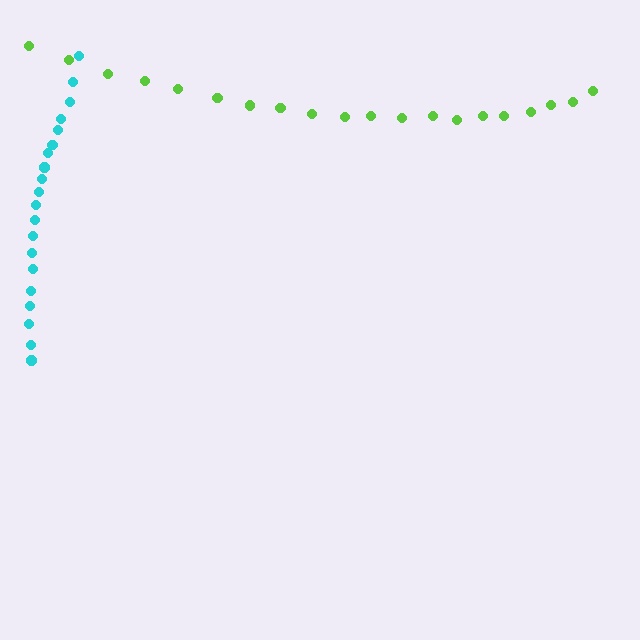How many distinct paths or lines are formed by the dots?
There are 2 distinct paths.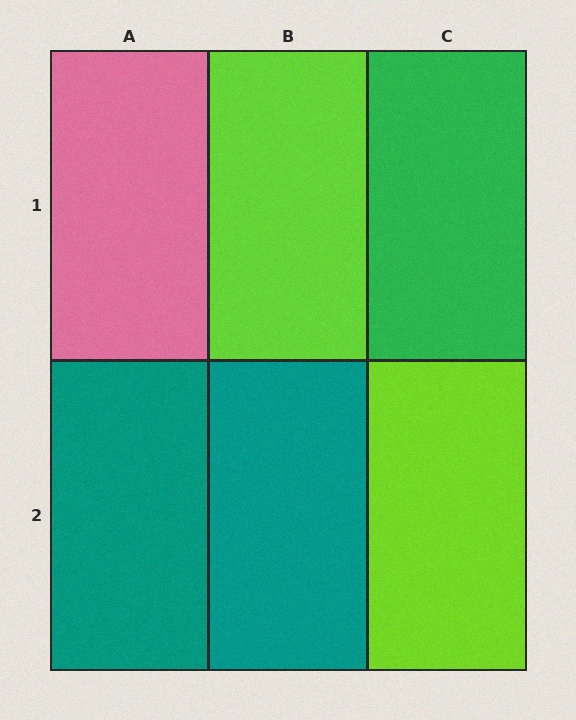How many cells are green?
1 cell is green.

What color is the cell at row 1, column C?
Green.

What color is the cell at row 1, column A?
Pink.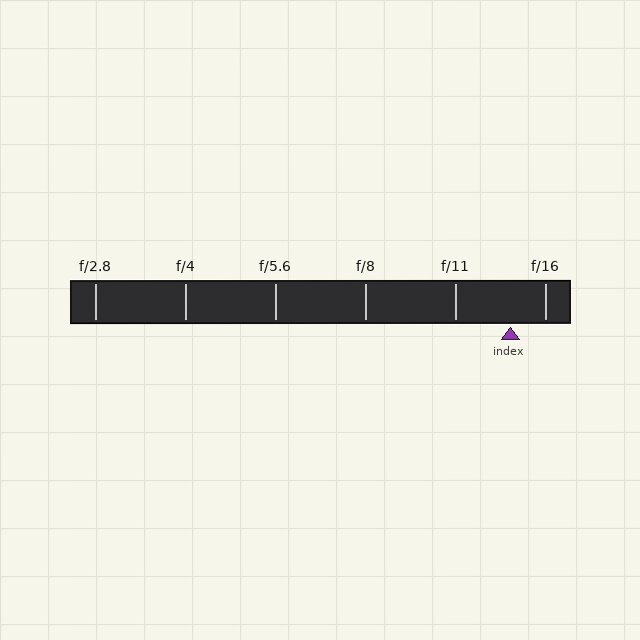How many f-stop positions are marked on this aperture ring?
There are 6 f-stop positions marked.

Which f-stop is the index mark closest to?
The index mark is closest to f/16.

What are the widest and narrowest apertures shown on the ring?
The widest aperture shown is f/2.8 and the narrowest is f/16.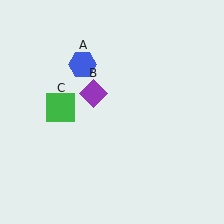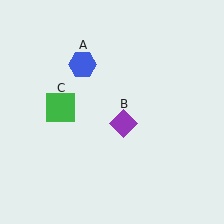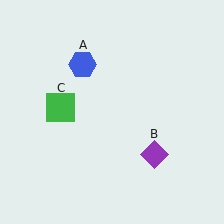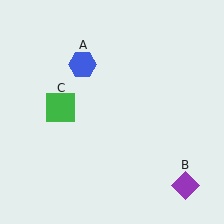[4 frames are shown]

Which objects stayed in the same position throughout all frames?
Blue hexagon (object A) and green square (object C) remained stationary.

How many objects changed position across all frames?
1 object changed position: purple diamond (object B).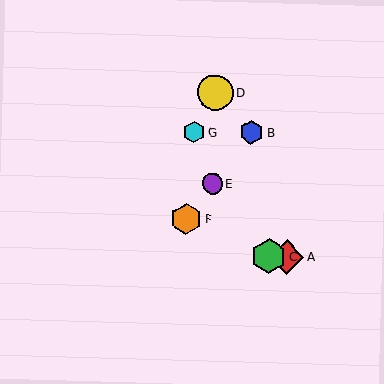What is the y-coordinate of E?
Object E is at y≈184.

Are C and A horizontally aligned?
Yes, both are at y≈256.